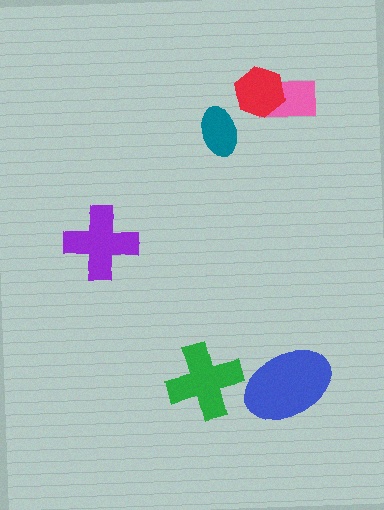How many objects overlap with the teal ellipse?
0 objects overlap with the teal ellipse.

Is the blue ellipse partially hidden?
No, no other shape covers it.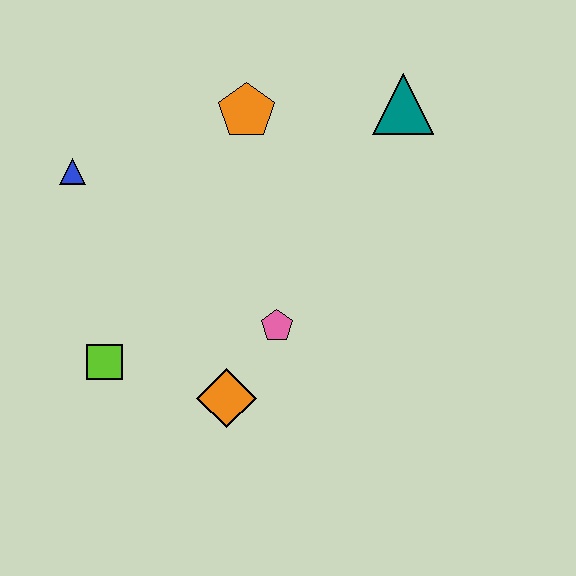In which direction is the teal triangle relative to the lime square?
The teal triangle is to the right of the lime square.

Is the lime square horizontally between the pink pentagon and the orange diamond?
No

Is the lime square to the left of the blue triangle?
No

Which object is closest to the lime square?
The orange diamond is closest to the lime square.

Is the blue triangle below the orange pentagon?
Yes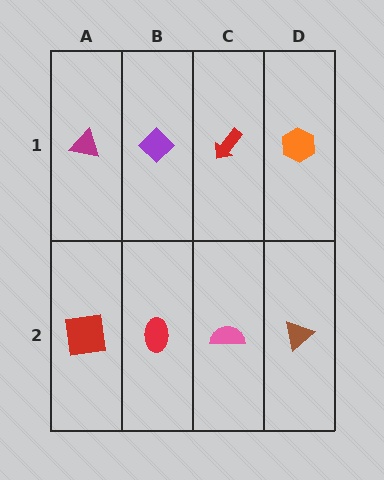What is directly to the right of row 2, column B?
A pink semicircle.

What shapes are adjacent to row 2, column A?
A magenta triangle (row 1, column A), a red ellipse (row 2, column B).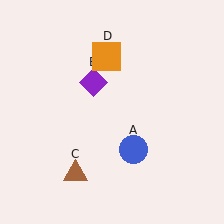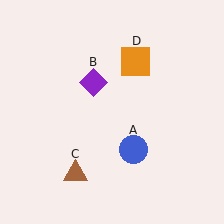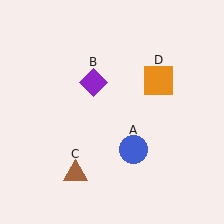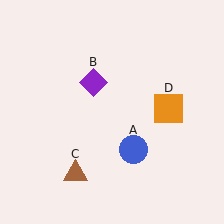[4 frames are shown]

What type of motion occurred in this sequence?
The orange square (object D) rotated clockwise around the center of the scene.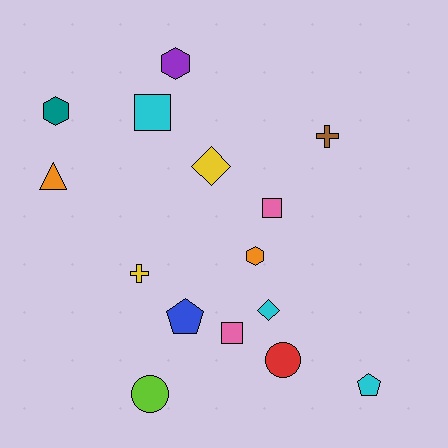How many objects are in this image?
There are 15 objects.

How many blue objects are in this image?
There is 1 blue object.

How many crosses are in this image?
There are 2 crosses.